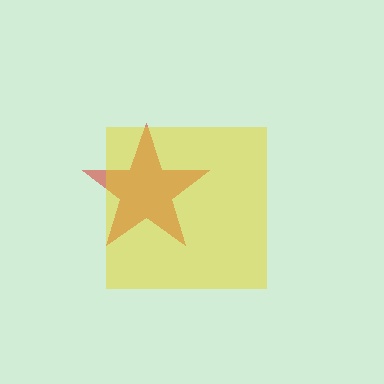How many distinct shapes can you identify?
There are 2 distinct shapes: a red star, a yellow square.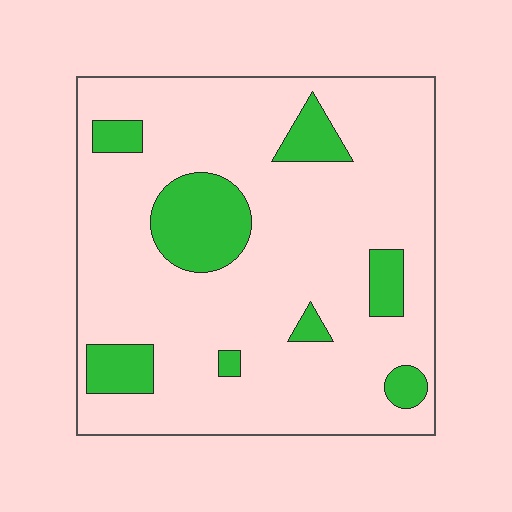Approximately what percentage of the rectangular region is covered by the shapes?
Approximately 15%.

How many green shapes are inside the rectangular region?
8.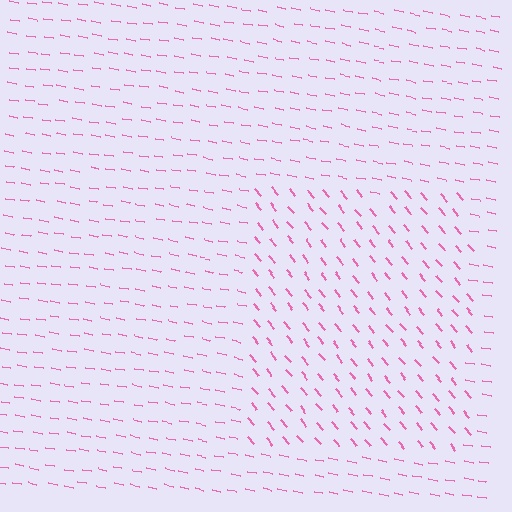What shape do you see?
I see a rectangle.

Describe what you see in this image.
The image is filled with small pink line segments. A rectangle region in the image has lines oriented differently from the surrounding lines, creating a visible texture boundary.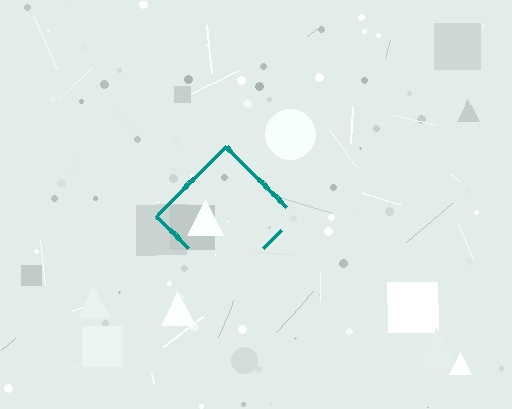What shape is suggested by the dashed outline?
The dashed outline suggests a diamond.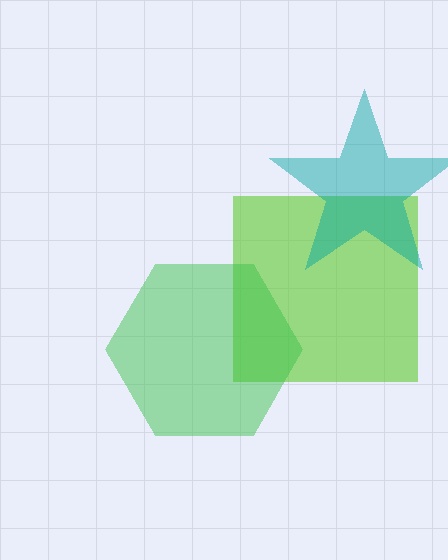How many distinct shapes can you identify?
There are 3 distinct shapes: a lime square, a teal star, a green hexagon.